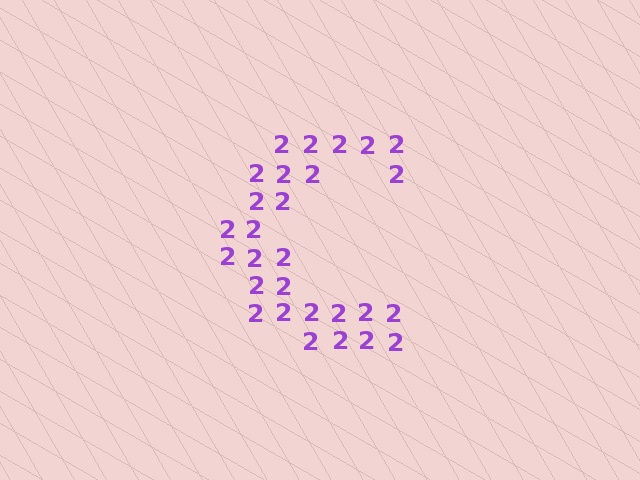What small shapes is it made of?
It is made of small digit 2's.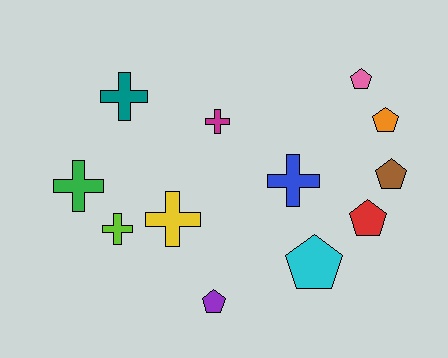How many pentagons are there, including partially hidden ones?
There are 6 pentagons.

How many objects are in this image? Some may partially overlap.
There are 12 objects.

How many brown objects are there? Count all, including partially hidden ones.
There is 1 brown object.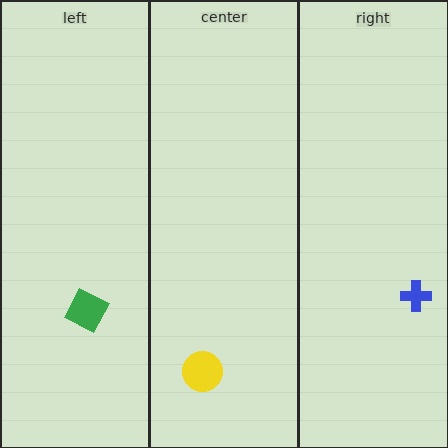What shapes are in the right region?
The blue cross.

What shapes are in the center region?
The yellow circle.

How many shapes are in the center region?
1.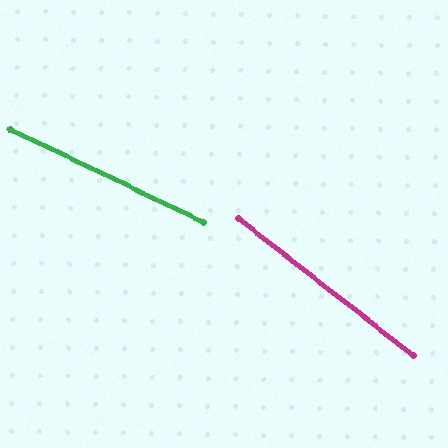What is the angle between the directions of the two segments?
Approximately 12 degrees.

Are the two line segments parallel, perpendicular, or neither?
Neither parallel nor perpendicular — they differ by about 12°.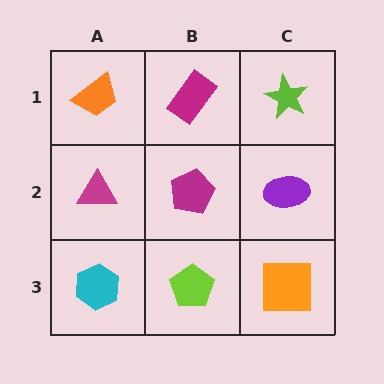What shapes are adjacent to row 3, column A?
A magenta triangle (row 2, column A), a lime pentagon (row 3, column B).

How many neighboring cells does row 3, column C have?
2.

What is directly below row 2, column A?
A cyan hexagon.